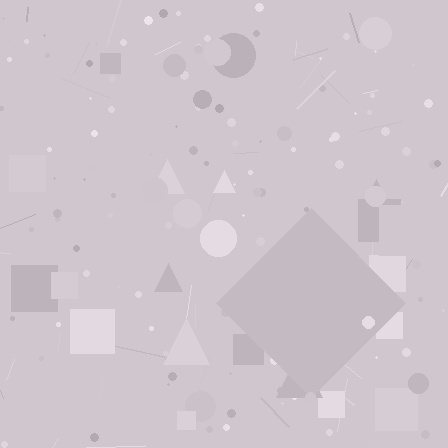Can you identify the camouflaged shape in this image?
The camouflaged shape is a diamond.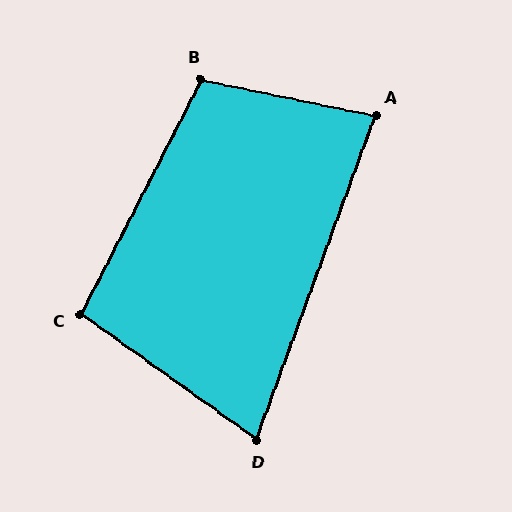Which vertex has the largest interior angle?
B, at approximately 105 degrees.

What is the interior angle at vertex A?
Approximately 82 degrees (acute).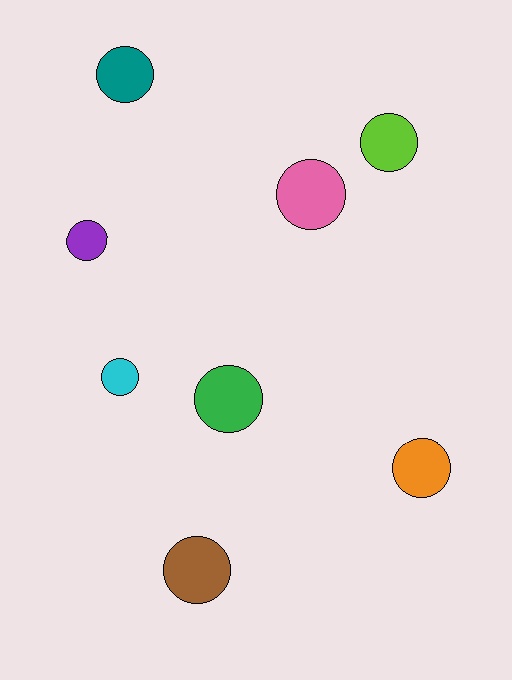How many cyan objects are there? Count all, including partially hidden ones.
There is 1 cyan object.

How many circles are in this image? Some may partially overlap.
There are 8 circles.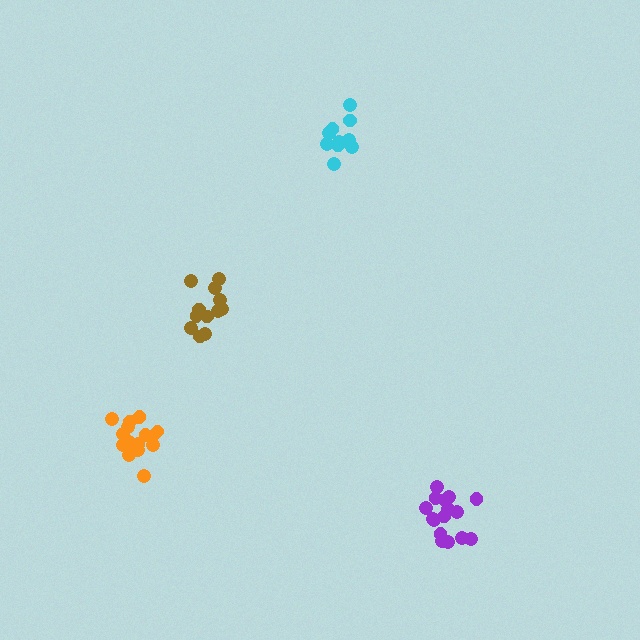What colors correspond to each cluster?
The clusters are colored: purple, orange, cyan, brown.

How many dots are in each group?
Group 1: 16 dots, Group 2: 16 dots, Group 3: 11 dots, Group 4: 12 dots (55 total).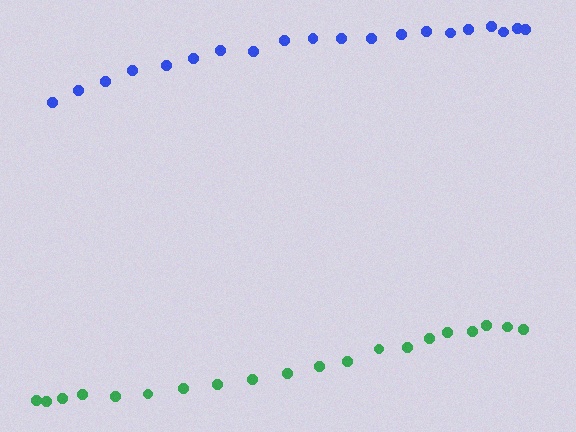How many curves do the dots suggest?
There are 2 distinct paths.